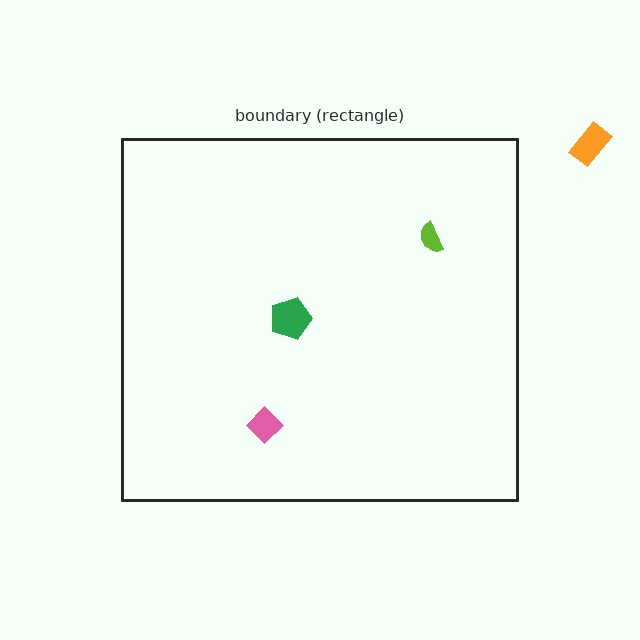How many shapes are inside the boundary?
3 inside, 1 outside.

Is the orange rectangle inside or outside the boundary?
Outside.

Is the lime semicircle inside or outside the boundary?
Inside.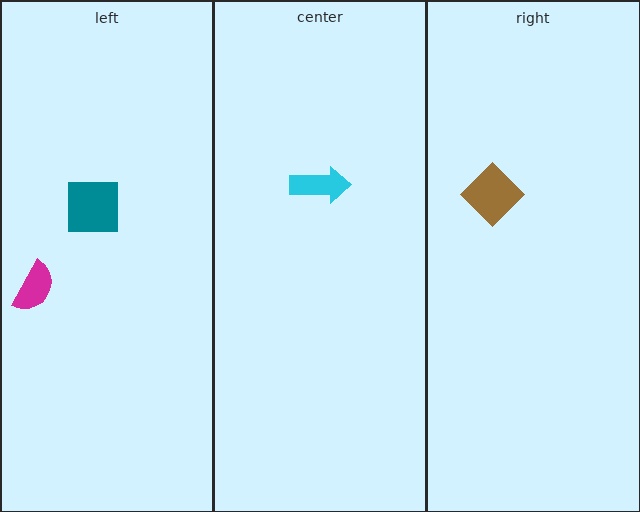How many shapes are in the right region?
1.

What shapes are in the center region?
The cyan arrow.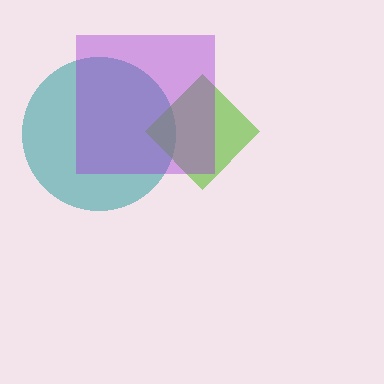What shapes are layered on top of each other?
The layered shapes are: a teal circle, a lime diamond, a purple square.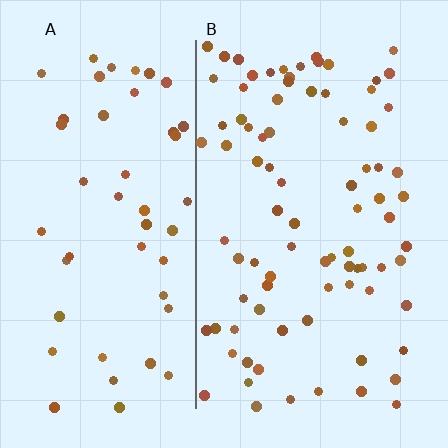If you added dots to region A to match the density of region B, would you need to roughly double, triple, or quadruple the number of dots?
Approximately double.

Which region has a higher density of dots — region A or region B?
B (the right).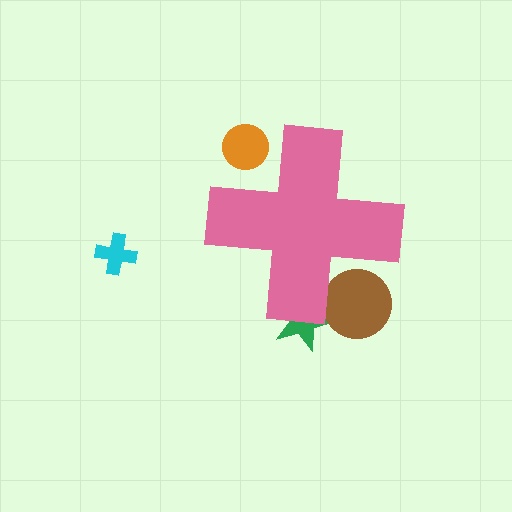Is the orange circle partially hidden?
Yes, the orange circle is partially hidden behind the pink cross.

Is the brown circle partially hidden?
Yes, the brown circle is partially hidden behind the pink cross.